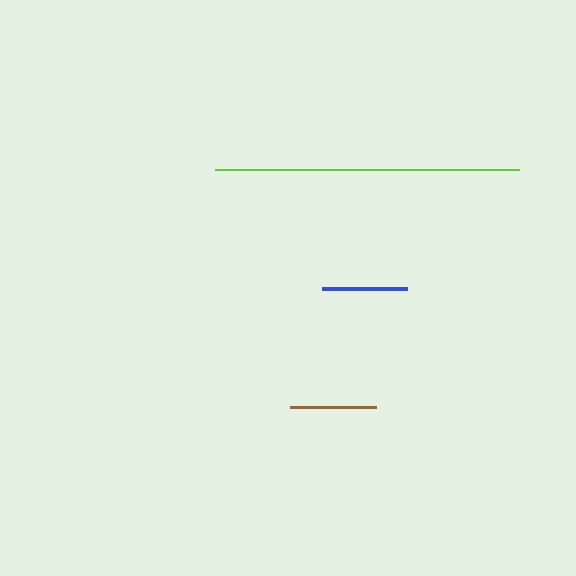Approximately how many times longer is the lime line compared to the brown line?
The lime line is approximately 3.6 times the length of the brown line.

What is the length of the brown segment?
The brown segment is approximately 86 pixels long.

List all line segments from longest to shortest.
From longest to shortest: lime, brown, blue.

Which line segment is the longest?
The lime line is the longest at approximately 304 pixels.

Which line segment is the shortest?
The blue line is the shortest at approximately 85 pixels.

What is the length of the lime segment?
The lime segment is approximately 304 pixels long.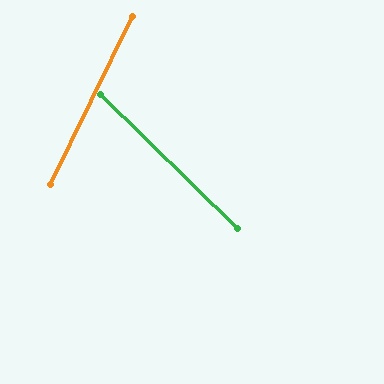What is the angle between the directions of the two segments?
Approximately 72 degrees.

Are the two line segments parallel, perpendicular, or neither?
Neither parallel nor perpendicular — they differ by about 72°.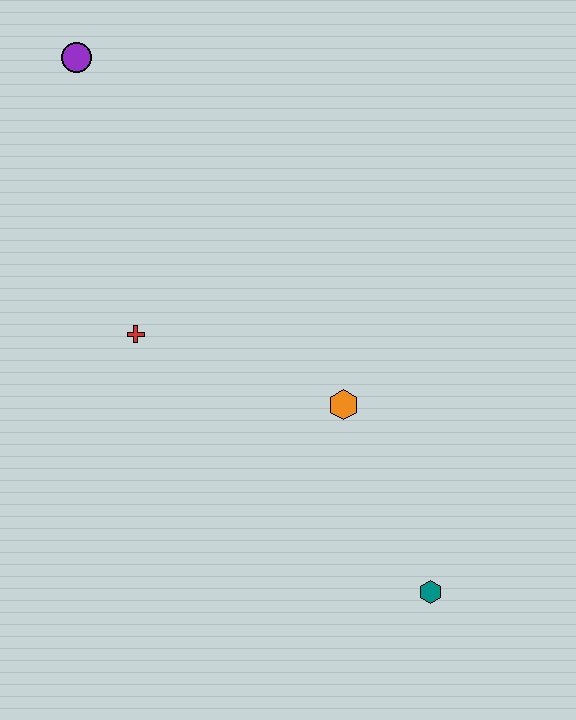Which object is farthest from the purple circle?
The teal hexagon is farthest from the purple circle.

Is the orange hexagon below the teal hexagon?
No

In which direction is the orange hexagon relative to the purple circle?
The orange hexagon is below the purple circle.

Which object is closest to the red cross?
The orange hexagon is closest to the red cross.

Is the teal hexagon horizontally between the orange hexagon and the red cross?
No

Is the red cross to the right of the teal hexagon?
No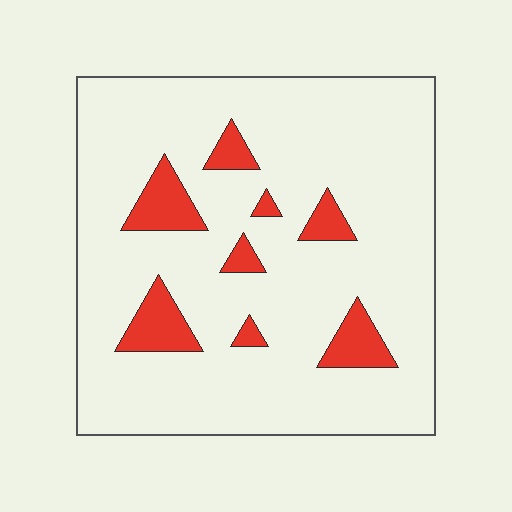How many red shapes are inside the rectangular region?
8.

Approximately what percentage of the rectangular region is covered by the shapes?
Approximately 10%.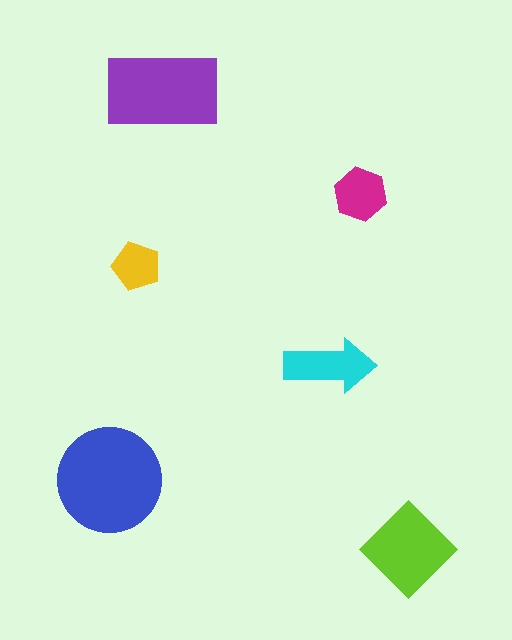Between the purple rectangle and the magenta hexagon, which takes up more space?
The purple rectangle.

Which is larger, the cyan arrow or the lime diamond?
The lime diamond.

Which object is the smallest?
The yellow pentagon.